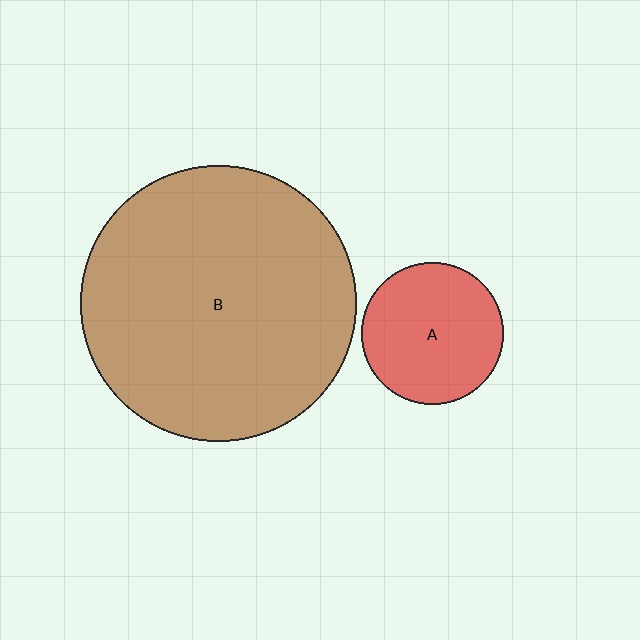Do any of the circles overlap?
No, none of the circles overlap.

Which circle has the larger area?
Circle B (brown).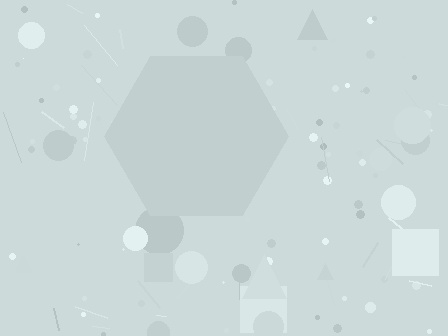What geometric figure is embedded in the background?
A hexagon is embedded in the background.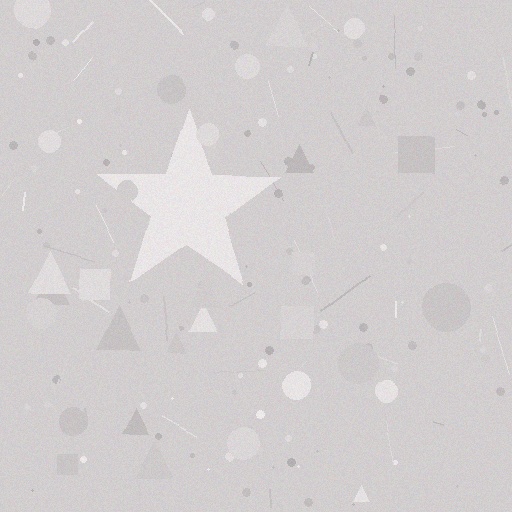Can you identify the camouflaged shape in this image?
The camouflaged shape is a star.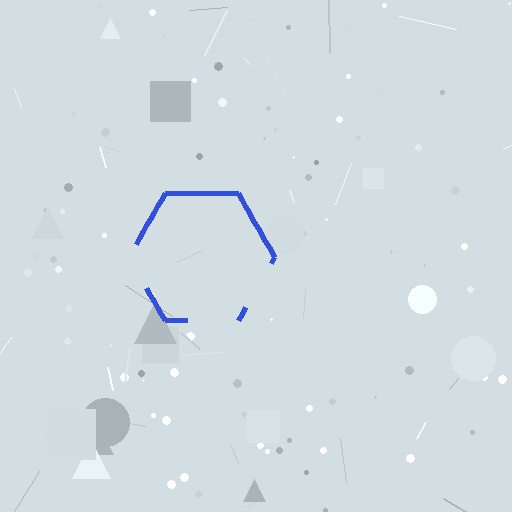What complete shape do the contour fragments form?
The contour fragments form a hexagon.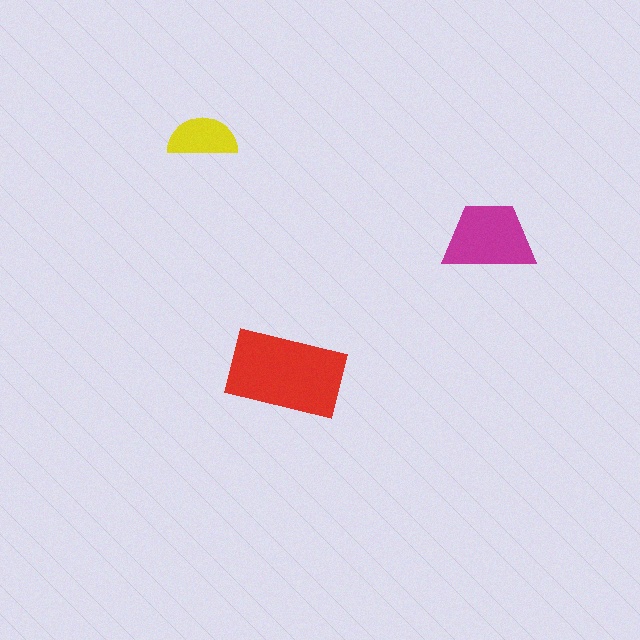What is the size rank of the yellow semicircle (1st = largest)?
3rd.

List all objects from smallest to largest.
The yellow semicircle, the magenta trapezoid, the red rectangle.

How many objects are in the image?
There are 3 objects in the image.